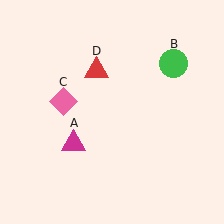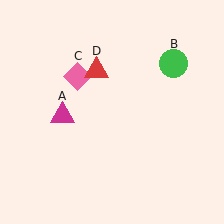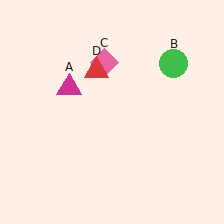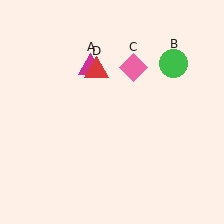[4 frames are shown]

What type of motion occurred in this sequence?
The magenta triangle (object A), pink diamond (object C) rotated clockwise around the center of the scene.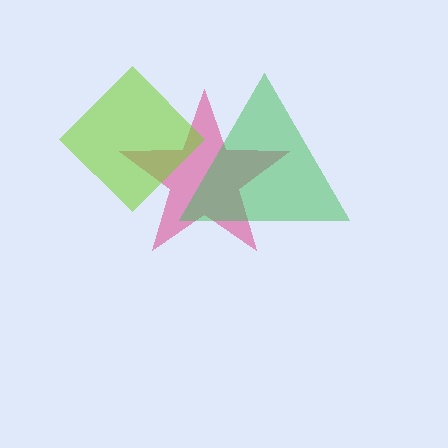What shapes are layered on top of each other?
The layered shapes are: a pink star, a lime diamond, a green triangle.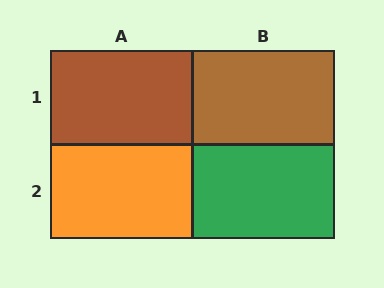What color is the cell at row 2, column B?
Green.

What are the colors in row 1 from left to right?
Brown, brown.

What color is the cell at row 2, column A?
Orange.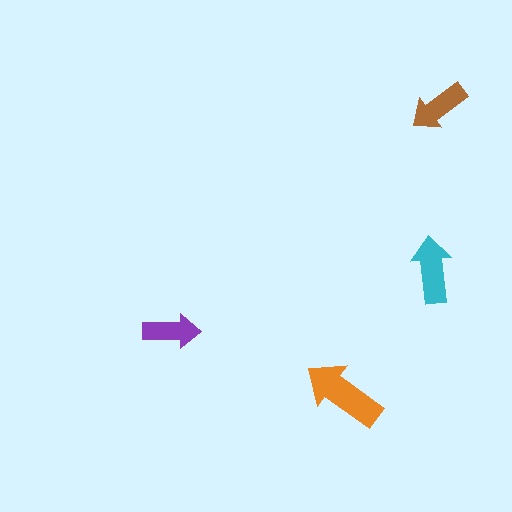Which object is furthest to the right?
The brown arrow is rightmost.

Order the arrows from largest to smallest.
the orange one, the cyan one, the brown one, the purple one.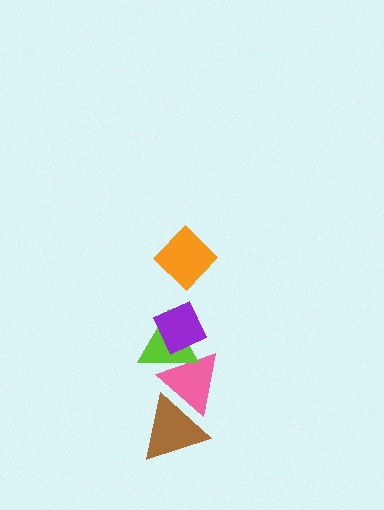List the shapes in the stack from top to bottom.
From top to bottom: the orange diamond, the purple diamond, the lime triangle, the pink triangle, the brown triangle.